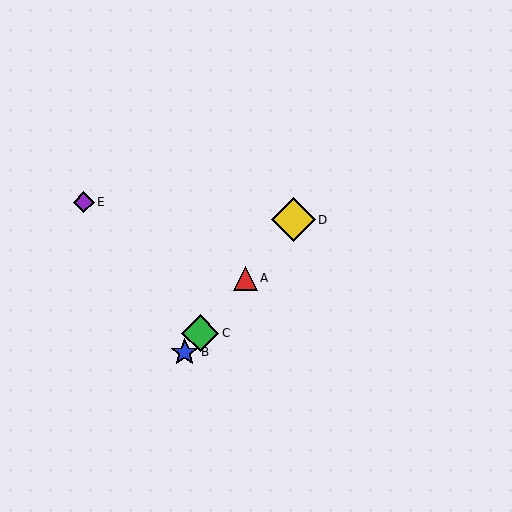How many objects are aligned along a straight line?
4 objects (A, B, C, D) are aligned along a straight line.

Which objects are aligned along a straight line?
Objects A, B, C, D are aligned along a straight line.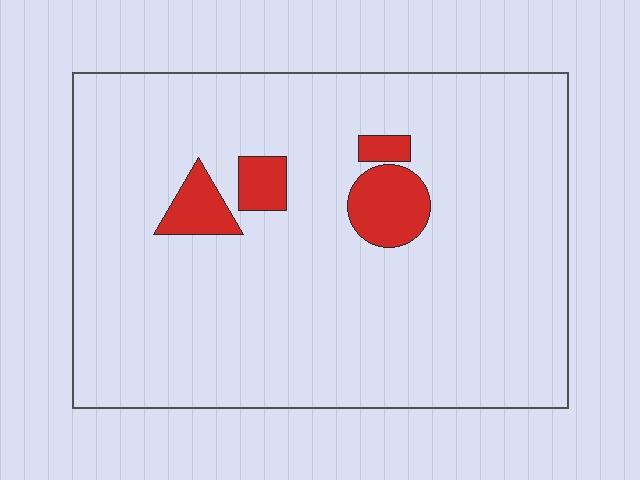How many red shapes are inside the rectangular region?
4.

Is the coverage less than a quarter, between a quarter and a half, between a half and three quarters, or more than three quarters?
Less than a quarter.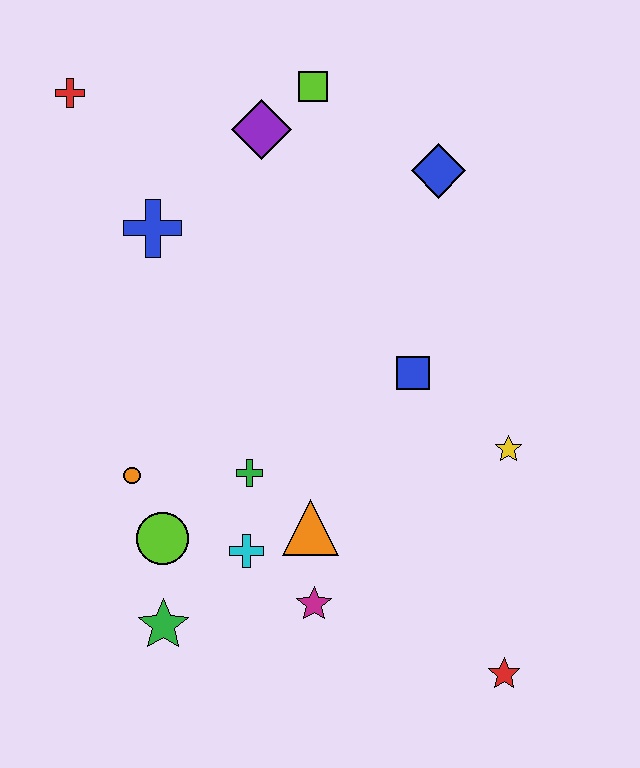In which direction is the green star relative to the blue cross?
The green star is below the blue cross.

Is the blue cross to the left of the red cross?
No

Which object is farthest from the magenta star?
The red cross is farthest from the magenta star.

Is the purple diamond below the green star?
No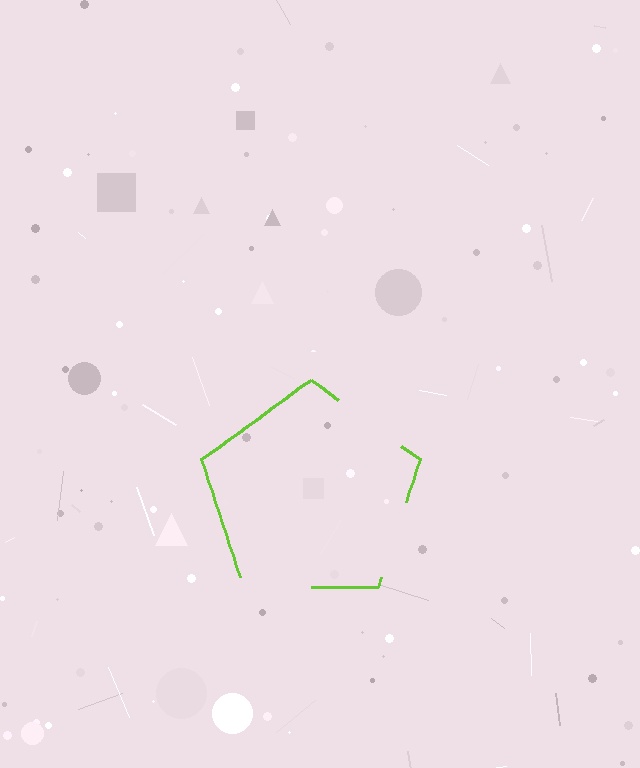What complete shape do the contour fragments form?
The contour fragments form a pentagon.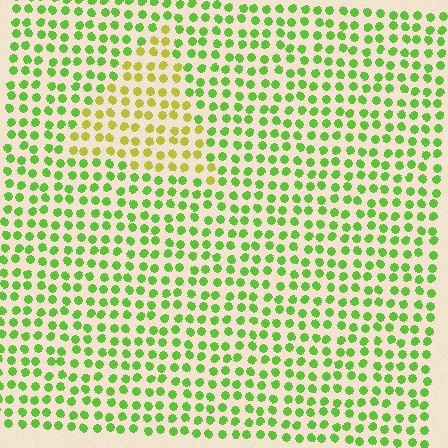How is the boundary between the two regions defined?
The boundary is defined purely by a slight shift in hue (about 40 degrees). Spacing, size, and orientation are identical on both sides.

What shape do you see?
I see a triangle.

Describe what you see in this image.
The image is filled with small lime elements in a uniform arrangement. A triangle-shaped region is visible where the elements are tinted to a slightly different hue, forming a subtle color boundary.